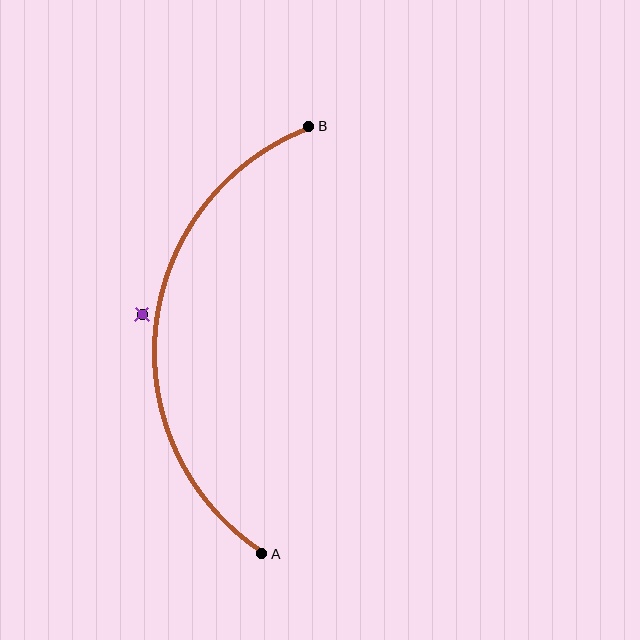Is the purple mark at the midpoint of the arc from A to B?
No — the purple mark does not lie on the arc at all. It sits slightly outside the curve.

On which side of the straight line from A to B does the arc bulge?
The arc bulges to the left of the straight line connecting A and B.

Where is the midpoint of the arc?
The arc midpoint is the point on the curve farthest from the straight line joining A and B. It sits to the left of that line.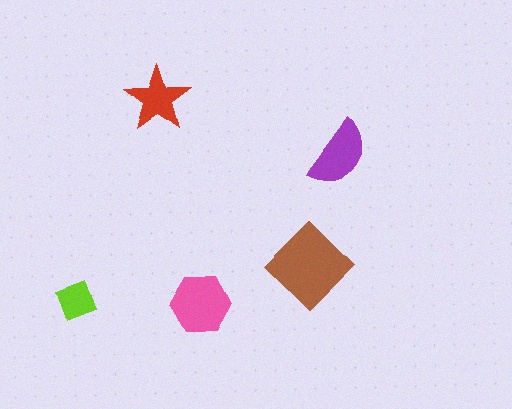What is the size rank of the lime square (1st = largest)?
5th.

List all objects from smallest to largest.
The lime square, the red star, the purple semicircle, the pink hexagon, the brown diamond.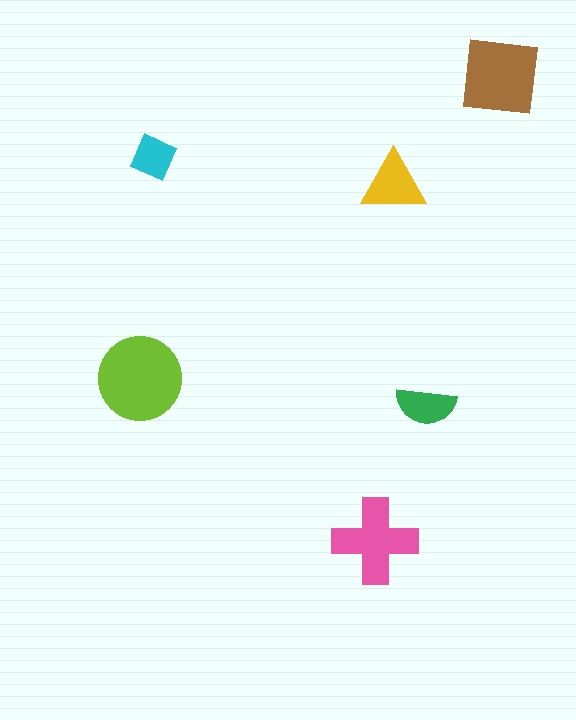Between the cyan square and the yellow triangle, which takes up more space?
The yellow triangle.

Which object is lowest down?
The pink cross is bottommost.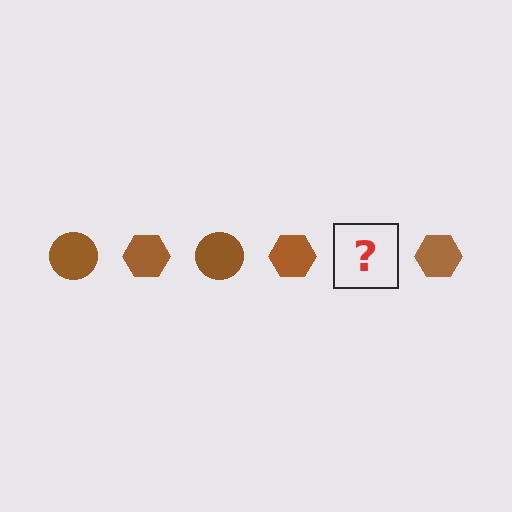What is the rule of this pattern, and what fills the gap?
The rule is that the pattern cycles through circle, hexagon shapes in brown. The gap should be filled with a brown circle.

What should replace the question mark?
The question mark should be replaced with a brown circle.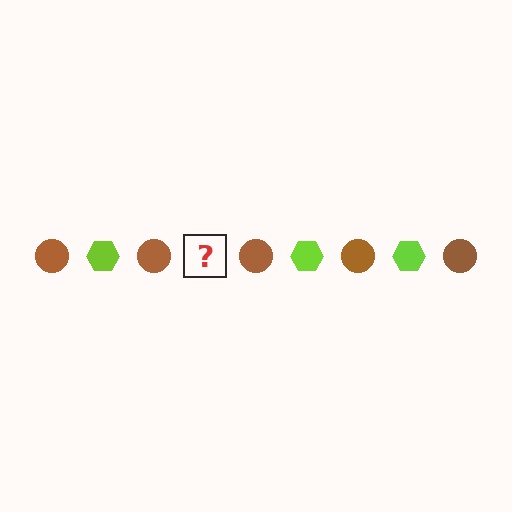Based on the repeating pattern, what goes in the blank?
The blank should be a lime hexagon.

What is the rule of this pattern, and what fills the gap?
The rule is that the pattern alternates between brown circle and lime hexagon. The gap should be filled with a lime hexagon.